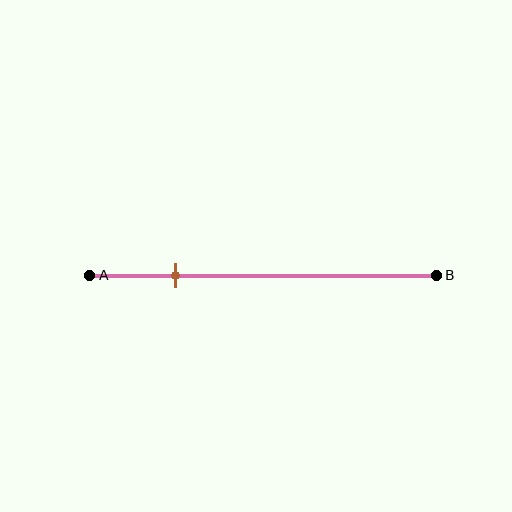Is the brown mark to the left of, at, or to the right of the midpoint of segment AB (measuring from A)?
The brown mark is to the left of the midpoint of segment AB.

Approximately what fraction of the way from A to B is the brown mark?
The brown mark is approximately 25% of the way from A to B.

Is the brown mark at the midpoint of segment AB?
No, the mark is at about 25% from A, not at the 50% midpoint.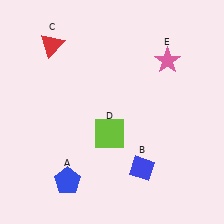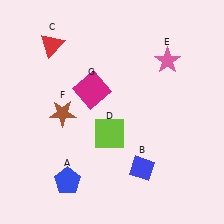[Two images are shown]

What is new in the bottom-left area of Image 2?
A brown star (F) was added in the bottom-left area of Image 2.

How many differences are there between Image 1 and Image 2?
There are 2 differences between the two images.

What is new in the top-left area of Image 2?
A magenta square (G) was added in the top-left area of Image 2.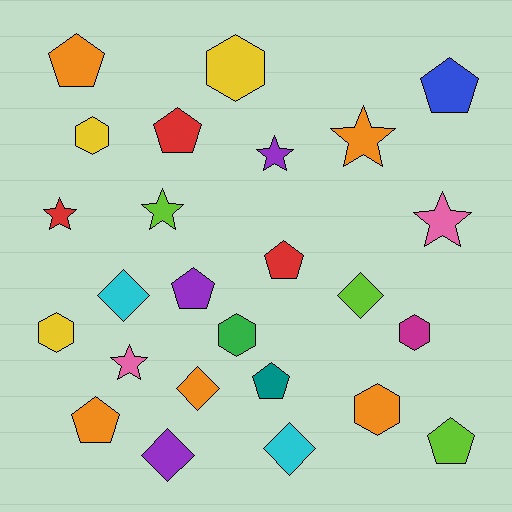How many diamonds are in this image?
There are 5 diamonds.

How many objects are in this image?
There are 25 objects.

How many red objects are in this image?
There are 3 red objects.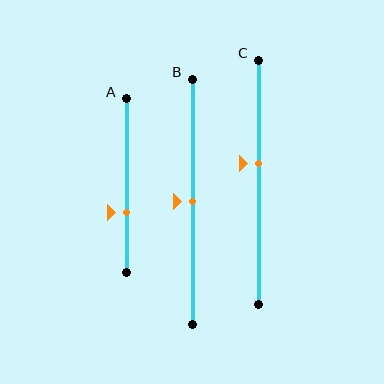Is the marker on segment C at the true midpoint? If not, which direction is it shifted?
No, the marker on segment C is shifted upward by about 8% of the segment length.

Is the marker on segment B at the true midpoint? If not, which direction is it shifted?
Yes, the marker on segment B is at the true midpoint.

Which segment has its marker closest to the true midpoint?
Segment B has its marker closest to the true midpoint.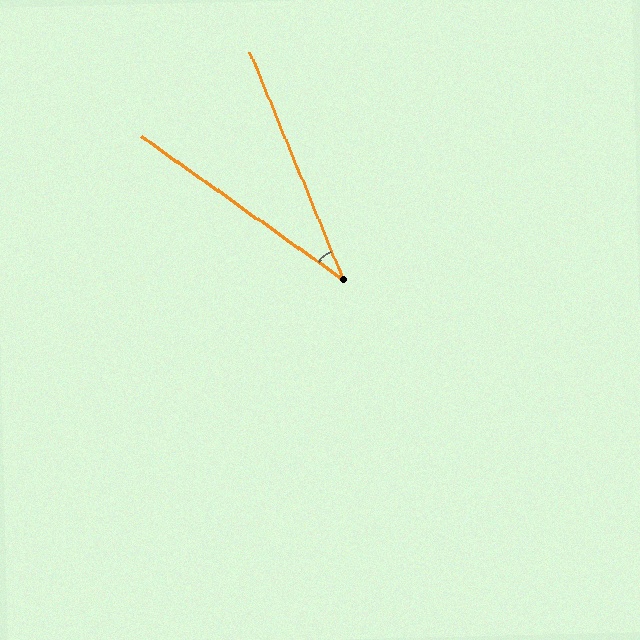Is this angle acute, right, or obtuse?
It is acute.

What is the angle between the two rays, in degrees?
Approximately 32 degrees.